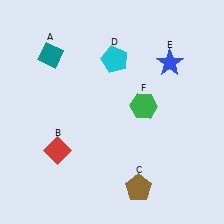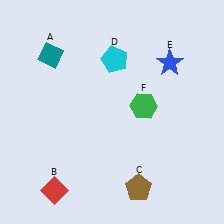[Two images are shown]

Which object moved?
The red diamond (B) moved down.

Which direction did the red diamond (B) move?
The red diamond (B) moved down.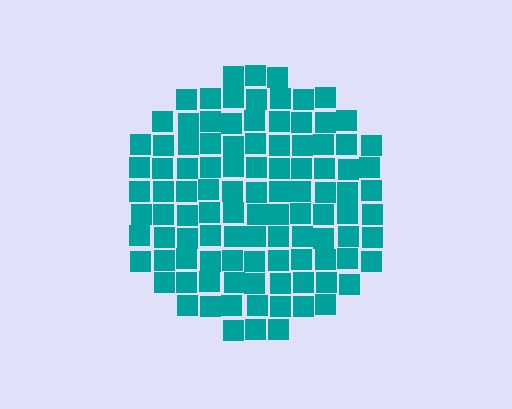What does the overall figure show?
The overall figure shows a circle.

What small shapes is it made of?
It is made of small squares.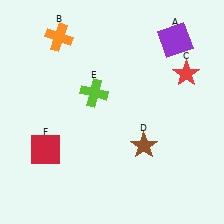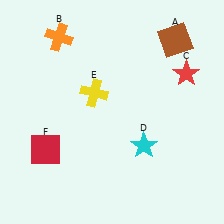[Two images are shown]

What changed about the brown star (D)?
In Image 1, D is brown. In Image 2, it changed to cyan.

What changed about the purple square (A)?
In Image 1, A is purple. In Image 2, it changed to brown.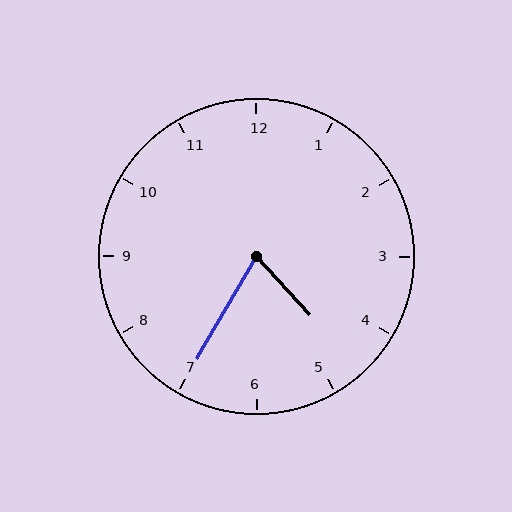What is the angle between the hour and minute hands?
Approximately 72 degrees.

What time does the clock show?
4:35.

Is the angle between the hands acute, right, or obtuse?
It is acute.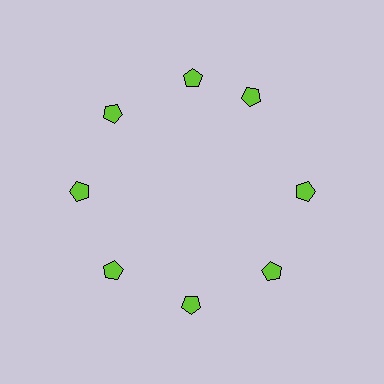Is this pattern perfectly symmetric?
No. The 8 lime pentagons are arranged in a ring, but one element near the 2 o'clock position is rotated out of alignment along the ring, breaking the 8-fold rotational symmetry.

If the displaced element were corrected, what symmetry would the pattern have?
It would have 8-fold rotational symmetry — the pattern would map onto itself every 45 degrees.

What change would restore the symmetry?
The symmetry would be restored by rotating it back into even spacing with its neighbors so that all 8 pentagons sit at equal angles and equal distance from the center.